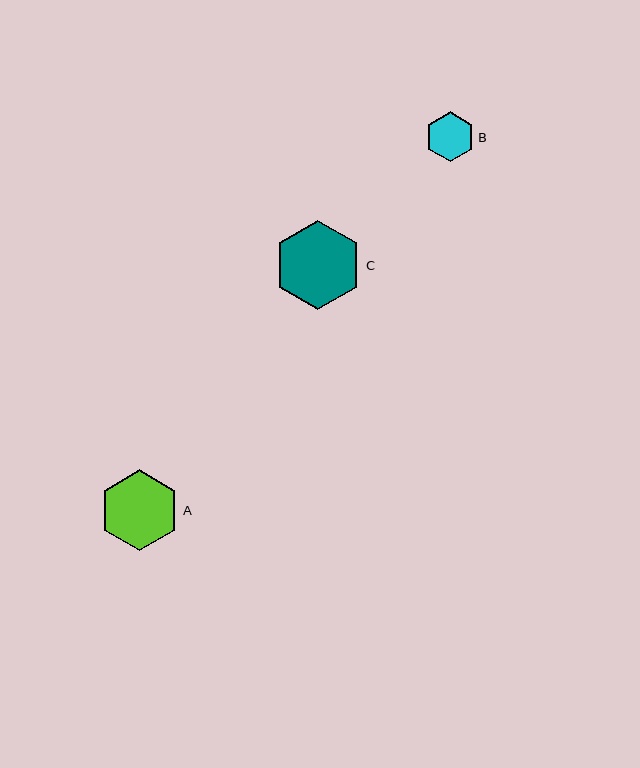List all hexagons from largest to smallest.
From largest to smallest: C, A, B.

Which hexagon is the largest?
Hexagon C is the largest with a size of approximately 90 pixels.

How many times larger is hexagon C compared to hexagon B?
Hexagon C is approximately 1.8 times the size of hexagon B.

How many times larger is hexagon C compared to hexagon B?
Hexagon C is approximately 1.8 times the size of hexagon B.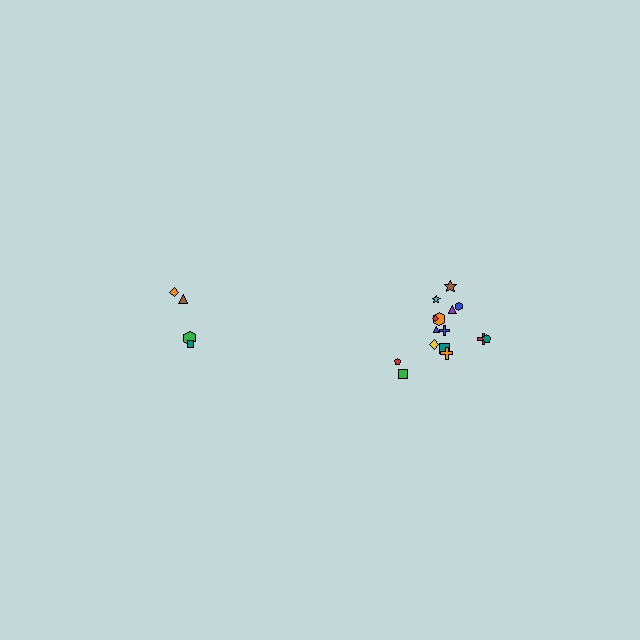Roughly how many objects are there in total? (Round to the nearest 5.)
Roughly 20 objects in total.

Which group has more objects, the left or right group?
The right group.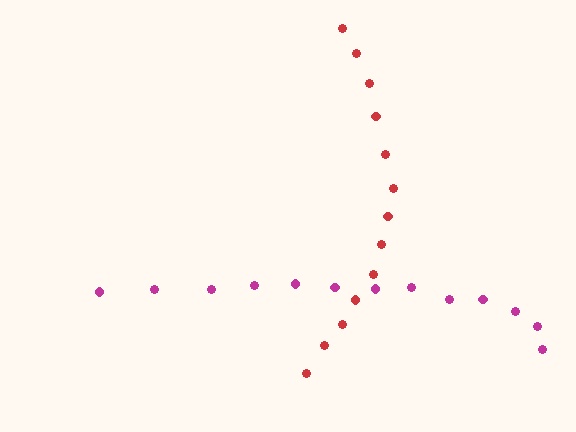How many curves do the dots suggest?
There are 2 distinct paths.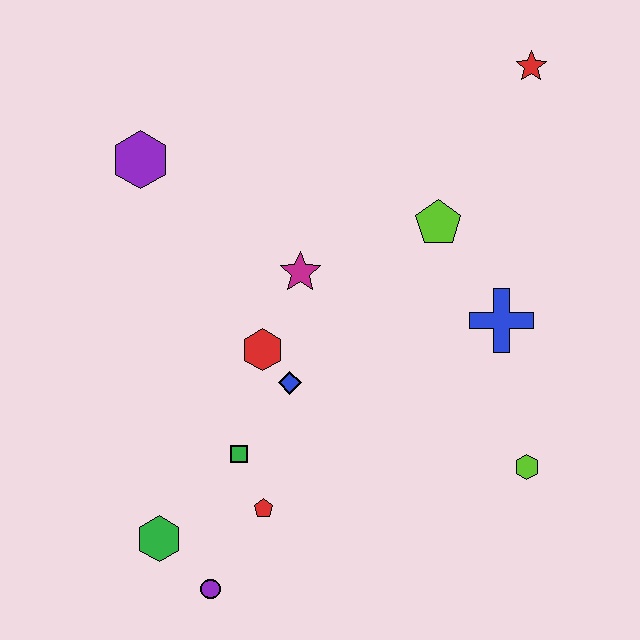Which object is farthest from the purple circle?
The red star is farthest from the purple circle.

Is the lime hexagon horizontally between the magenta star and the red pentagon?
No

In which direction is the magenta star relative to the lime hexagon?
The magenta star is to the left of the lime hexagon.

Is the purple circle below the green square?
Yes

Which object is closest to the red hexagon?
The blue diamond is closest to the red hexagon.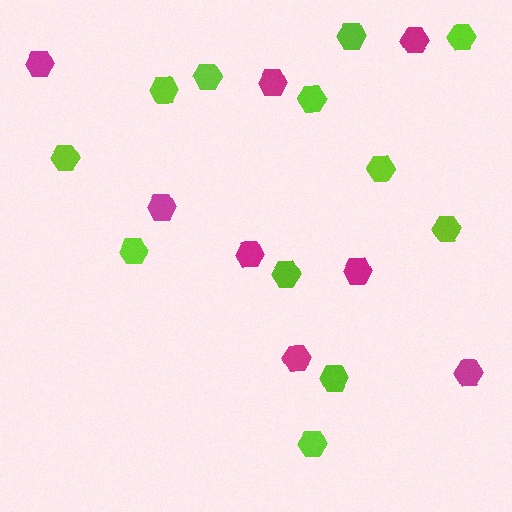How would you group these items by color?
There are 2 groups: one group of magenta hexagons (8) and one group of lime hexagons (12).